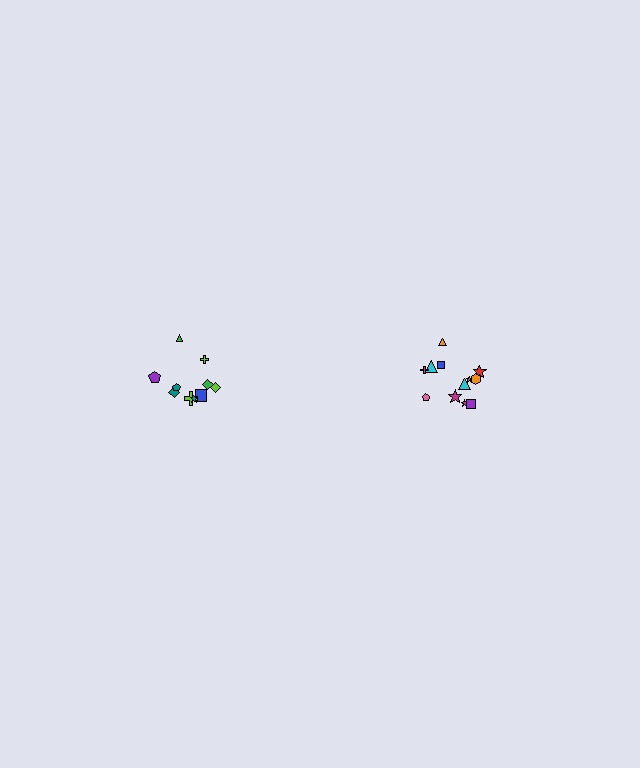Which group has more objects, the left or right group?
The right group.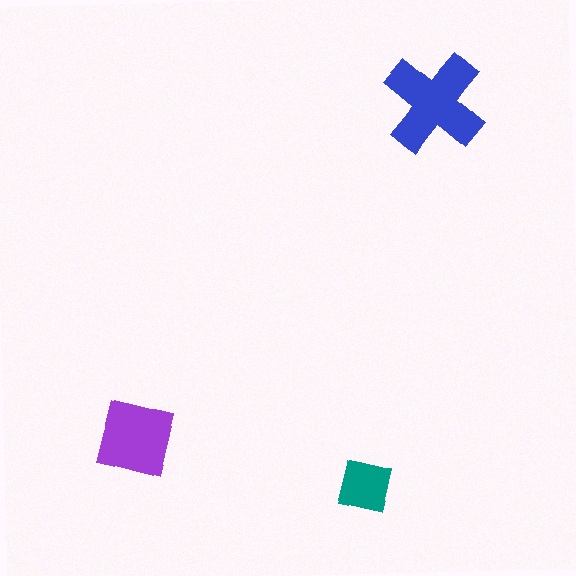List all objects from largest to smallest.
The blue cross, the purple square, the teal square.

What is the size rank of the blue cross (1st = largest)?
1st.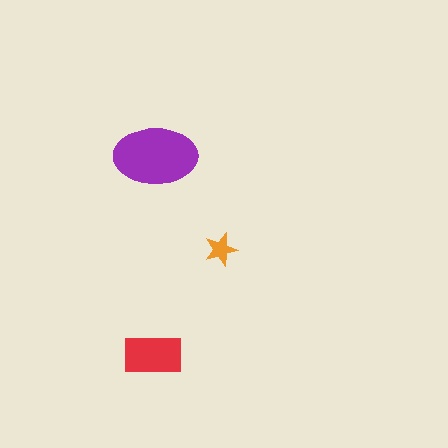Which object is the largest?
The purple ellipse.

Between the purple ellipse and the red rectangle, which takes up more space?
The purple ellipse.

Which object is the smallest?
The orange star.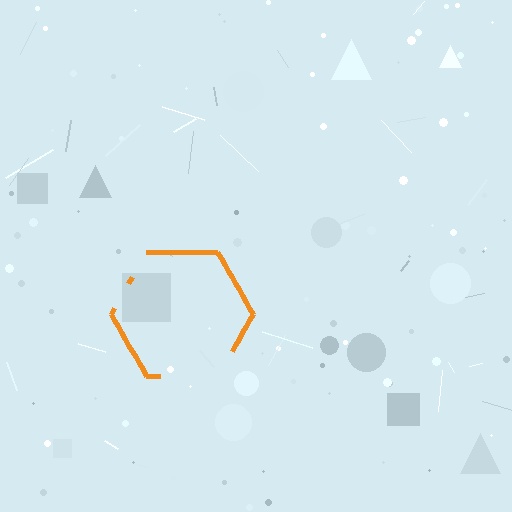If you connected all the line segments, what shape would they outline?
They would outline a hexagon.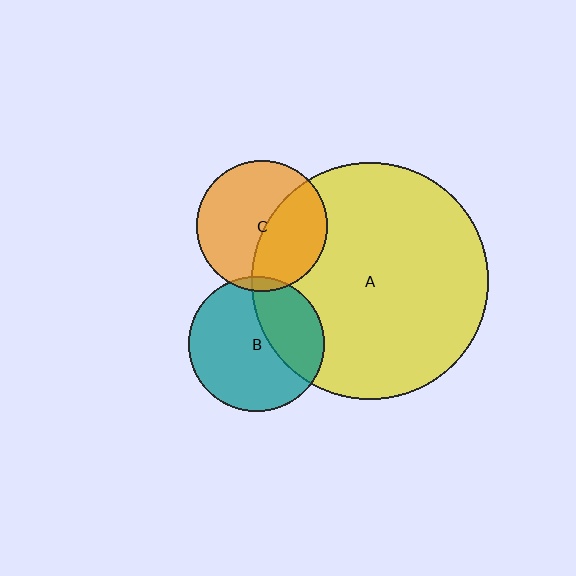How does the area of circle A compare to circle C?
Approximately 3.3 times.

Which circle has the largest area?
Circle A (yellow).